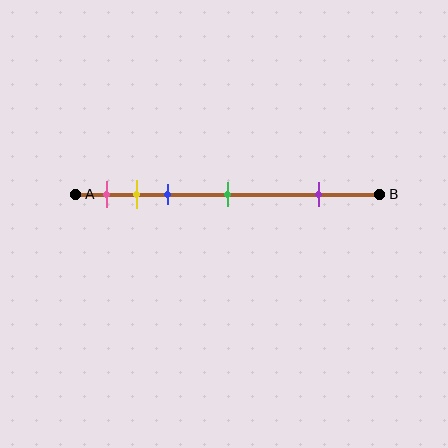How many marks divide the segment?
There are 5 marks dividing the segment.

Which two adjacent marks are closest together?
The yellow and blue marks are the closest adjacent pair.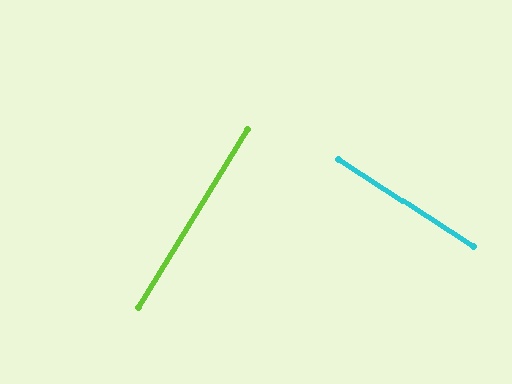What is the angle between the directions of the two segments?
Approximately 88 degrees.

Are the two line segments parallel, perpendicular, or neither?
Perpendicular — they meet at approximately 88°.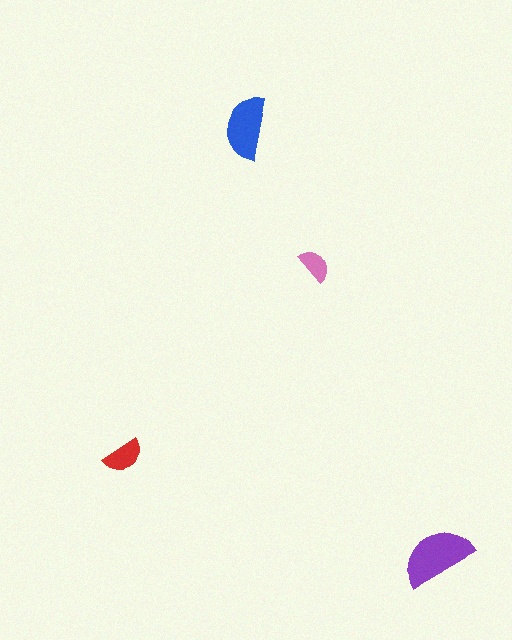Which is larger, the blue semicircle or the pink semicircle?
The blue one.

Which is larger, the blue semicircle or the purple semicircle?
The purple one.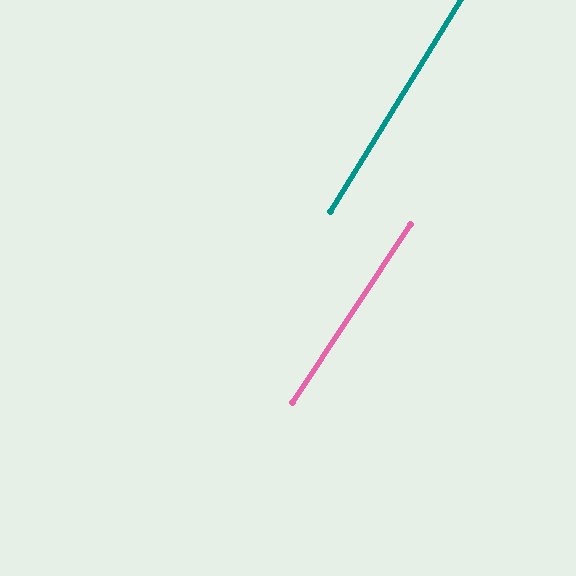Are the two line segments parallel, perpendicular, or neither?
Parallel — their directions differ by only 1.7°.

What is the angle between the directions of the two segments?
Approximately 2 degrees.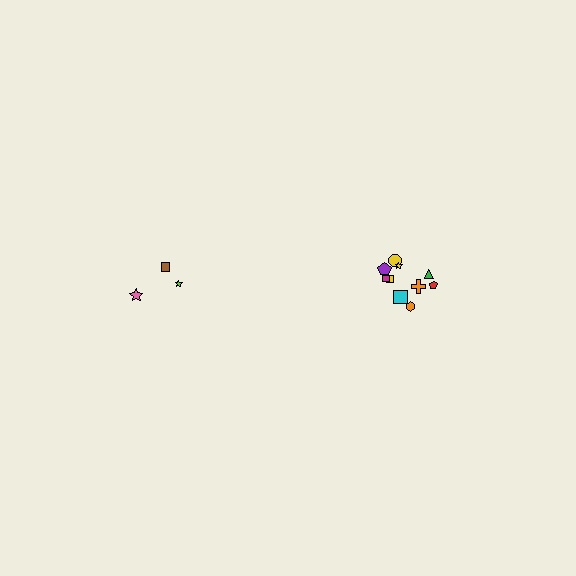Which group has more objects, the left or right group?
The right group.